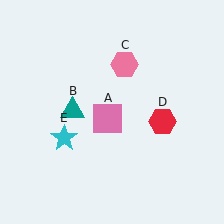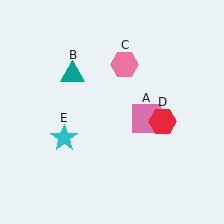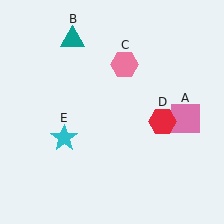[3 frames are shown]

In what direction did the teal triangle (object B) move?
The teal triangle (object B) moved up.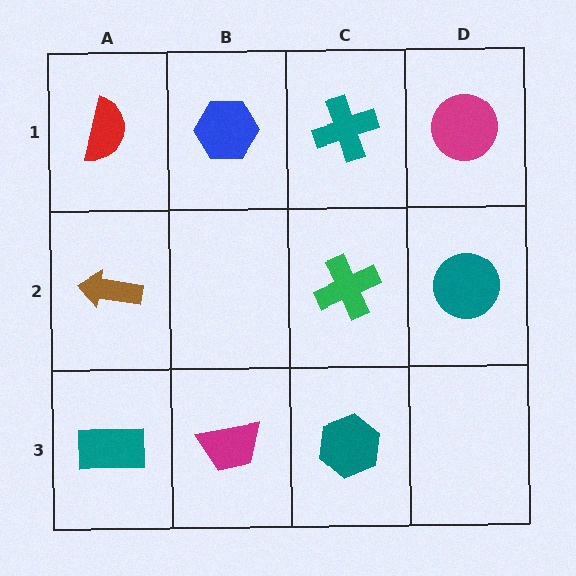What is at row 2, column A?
A brown arrow.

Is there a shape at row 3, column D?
No, that cell is empty.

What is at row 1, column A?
A red semicircle.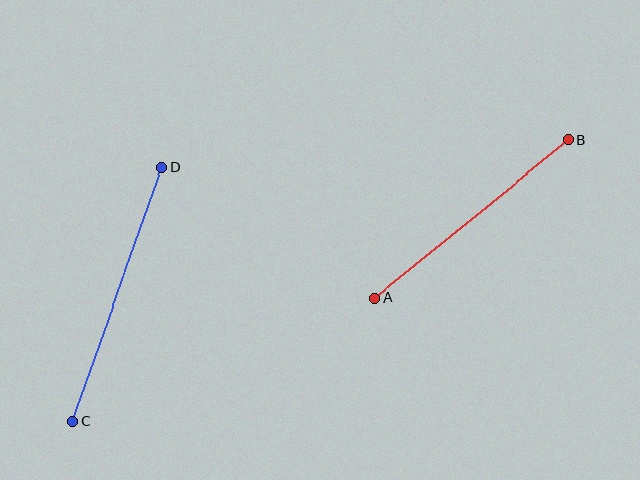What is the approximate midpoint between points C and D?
The midpoint is at approximately (118, 294) pixels.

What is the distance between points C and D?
The distance is approximately 269 pixels.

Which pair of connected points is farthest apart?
Points C and D are farthest apart.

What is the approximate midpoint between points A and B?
The midpoint is at approximately (472, 219) pixels.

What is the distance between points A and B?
The distance is approximately 250 pixels.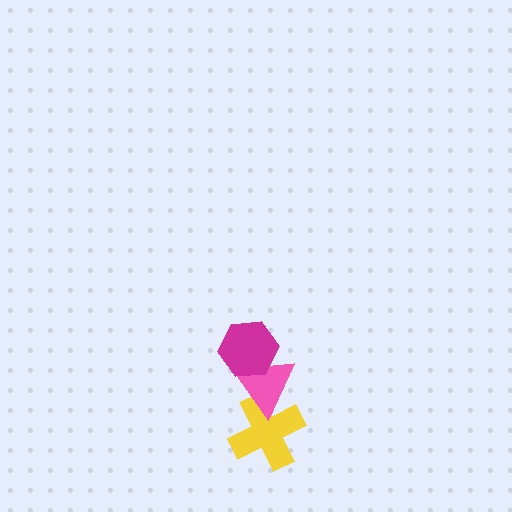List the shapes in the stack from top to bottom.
From top to bottom: the magenta hexagon, the pink triangle, the yellow cross.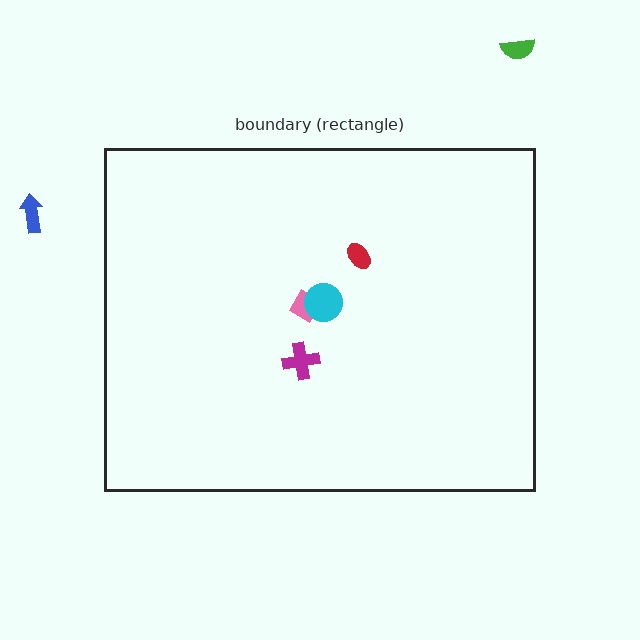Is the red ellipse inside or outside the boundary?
Inside.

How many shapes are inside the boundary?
4 inside, 2 outside.